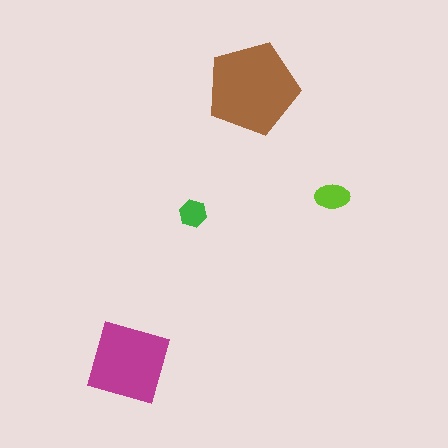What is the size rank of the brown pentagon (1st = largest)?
1st.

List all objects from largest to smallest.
The brown pentagon, the magenta diamond, the lime ellipse, the green hexagon.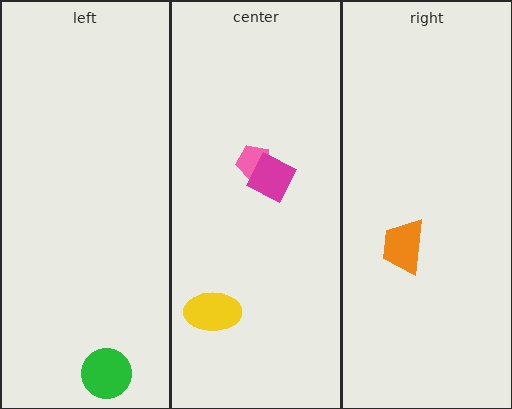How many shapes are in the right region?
1.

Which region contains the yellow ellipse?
The center region.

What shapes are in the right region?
The orange trapezoid.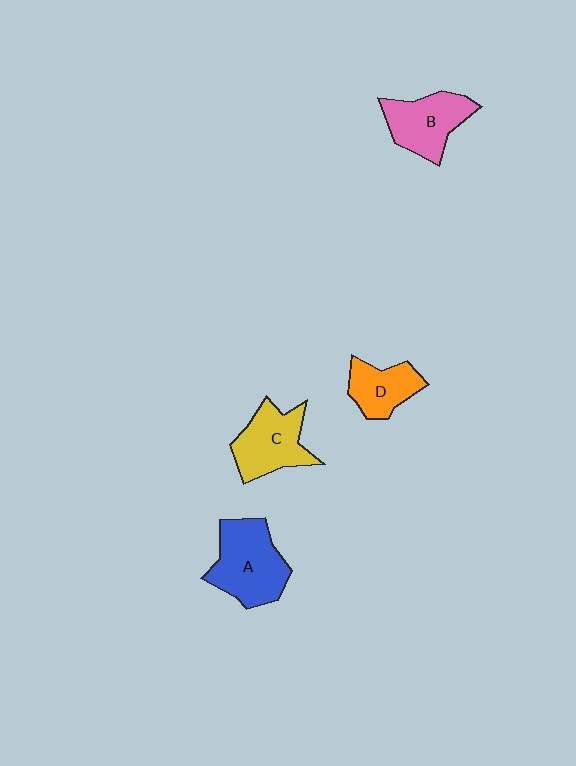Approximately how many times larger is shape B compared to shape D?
Approximately 1.3 times.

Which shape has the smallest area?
Shape D (orange).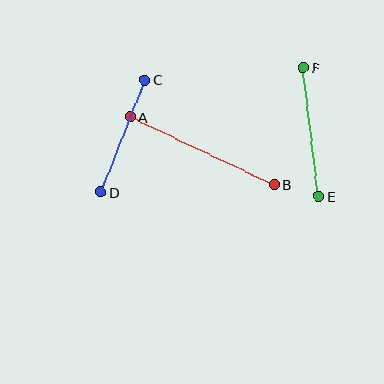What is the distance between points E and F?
The distance is approximately 129 pixels.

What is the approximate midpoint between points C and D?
The midpoint is at approximately (123, 136) pixels.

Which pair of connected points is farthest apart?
Points A and B are farthest apart.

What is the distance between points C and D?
The distance is approximately 121 pixels.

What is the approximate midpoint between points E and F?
The midpoint is at approximately (311, 132) pixels.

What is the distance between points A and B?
The distance is approximately 159 pixels.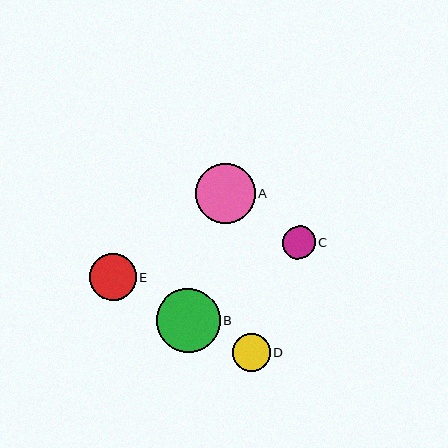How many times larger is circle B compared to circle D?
Circle B is approximately 1.7 times the size of circle D.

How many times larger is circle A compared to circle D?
Circle A is approximately 1.6 times the size of circle D.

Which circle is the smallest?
Circle C is the smallest with a size of approximately 33 pixels.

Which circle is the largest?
Circle B is the largest with a size of approximately 64 pixels.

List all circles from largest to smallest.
From largest to smallest: B, A, E, D, C.